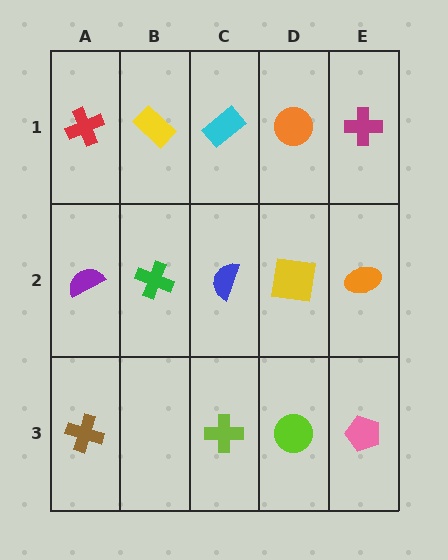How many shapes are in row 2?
5 shapes.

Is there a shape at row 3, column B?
No, that cell is empty.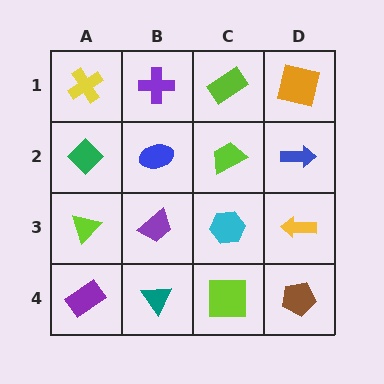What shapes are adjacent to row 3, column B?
A blue ellipse (row 2, column B), a teal triangle (row 4, column B), a lime triangle (row 3, column A), a cyan hexagon (row 3, column C).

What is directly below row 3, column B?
A teal triangle.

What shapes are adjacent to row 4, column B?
A purple trapezoid (row 3, column B), a purple rectangle (row 4, column A), a lime square (row 4, column C).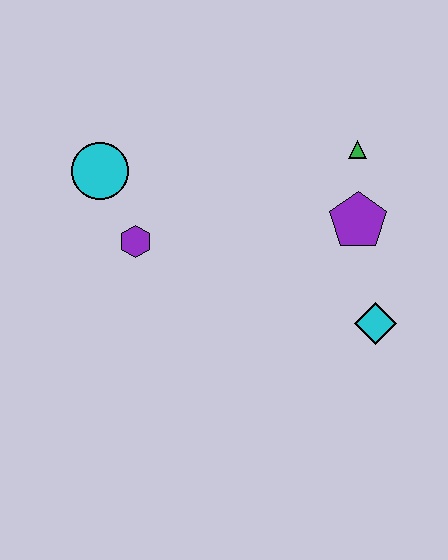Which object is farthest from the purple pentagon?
The cyan circle is farthest from the purple pentagon.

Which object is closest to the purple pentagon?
The green triangle is closest to the purple pentagon.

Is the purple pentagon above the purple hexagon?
Yes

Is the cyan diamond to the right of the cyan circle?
Yes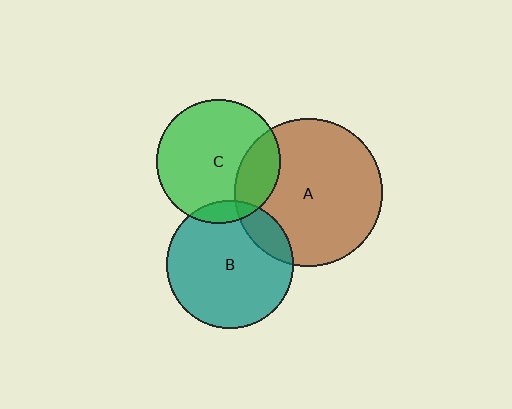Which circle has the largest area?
Circle A (brown).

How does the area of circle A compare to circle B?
Approximately 1.4 times.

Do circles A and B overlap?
Yes.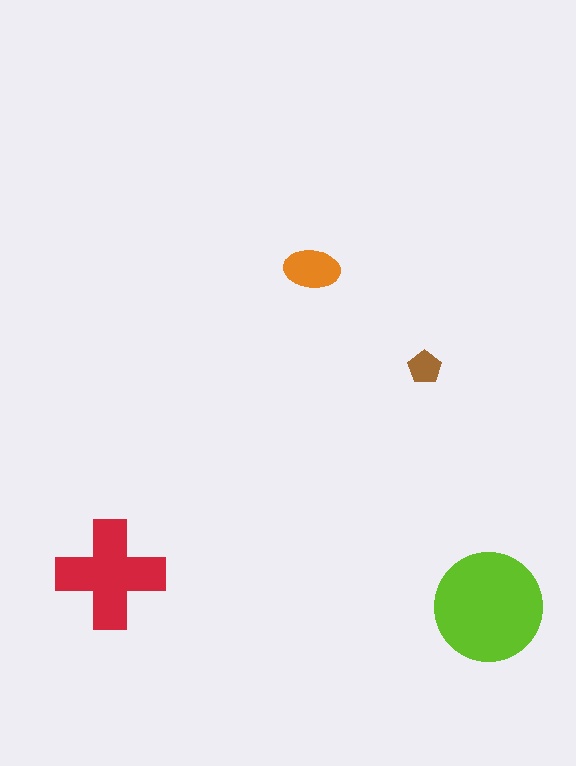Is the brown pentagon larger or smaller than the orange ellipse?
Smaller.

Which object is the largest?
The lime circle.